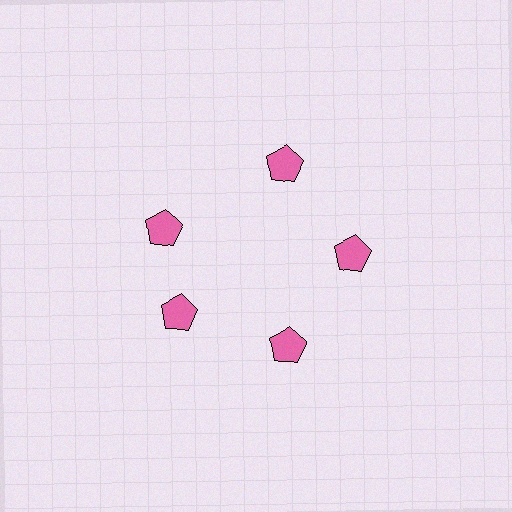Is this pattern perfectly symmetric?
No. The 5 pink pentagons are arranged in a ring, but one element near the 10 o'clock position is rotated out of alignment along the ring, breaking the 5-fold rotational symmetry.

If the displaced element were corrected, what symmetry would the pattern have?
It would have 5-fold rotational symmetry — the pattern would map onto itself every 72 degrees.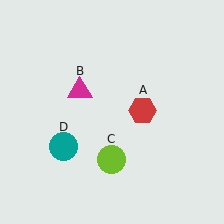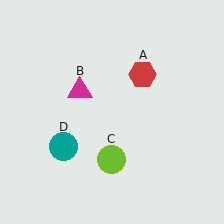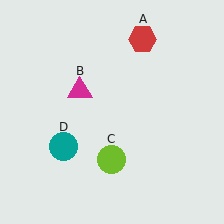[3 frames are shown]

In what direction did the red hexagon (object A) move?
The red hexagon (object A) moved up.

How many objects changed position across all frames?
1 object changed position: red hexagon (object A).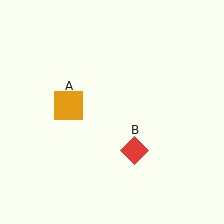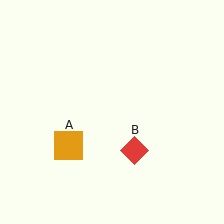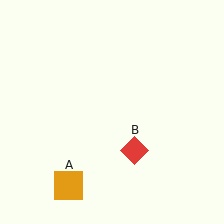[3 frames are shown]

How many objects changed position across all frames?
1 object changed position: orange square (object A).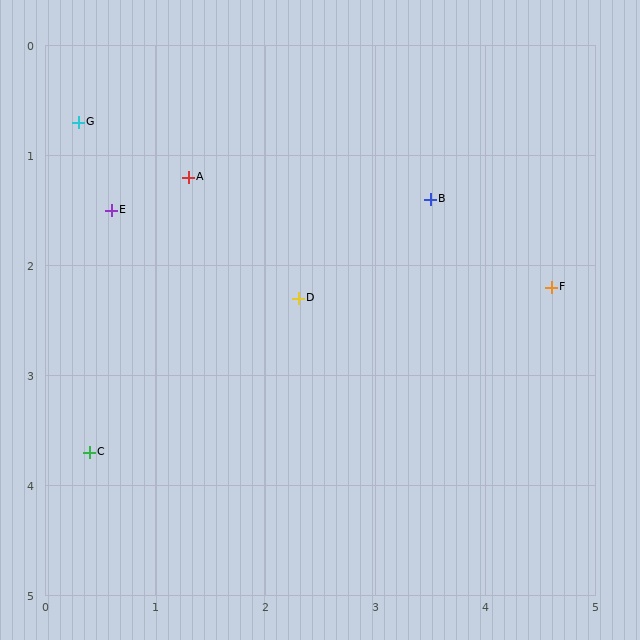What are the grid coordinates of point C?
Point C is at approximately (0.4, 3.7).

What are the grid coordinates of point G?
Point G is at approximately (0.3, 0.7).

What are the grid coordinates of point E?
Point E is at approximately (0.6, 1.5).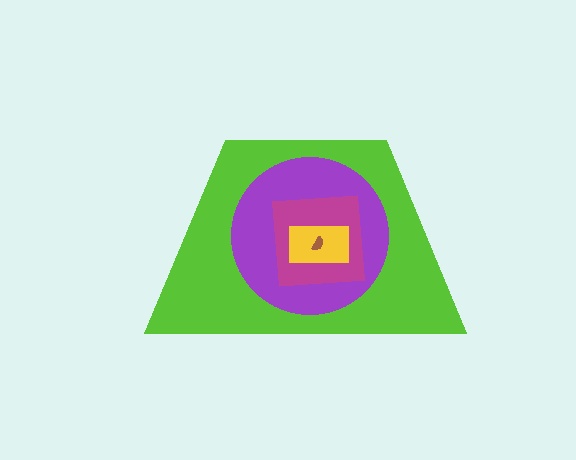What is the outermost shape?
The lime trapezoid.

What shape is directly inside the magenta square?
The yellow rectangle.